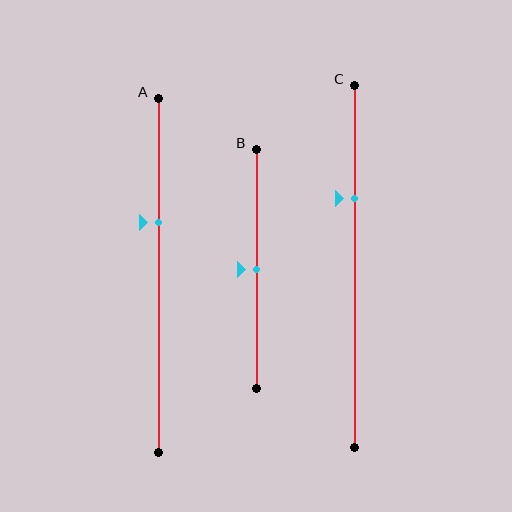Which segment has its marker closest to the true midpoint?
Segment B has its marker closest to the true midpoint.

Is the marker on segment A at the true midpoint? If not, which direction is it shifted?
No, the marker on segment A is shifted upward by about 15% of the segment length.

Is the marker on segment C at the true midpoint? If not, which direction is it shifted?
No, the marker on segment C is shifted upward by about 19% of the segment length.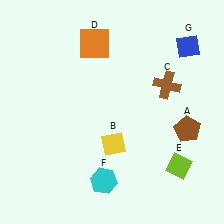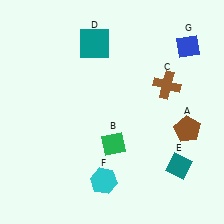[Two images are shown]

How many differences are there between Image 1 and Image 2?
There are 3 differences between the two images.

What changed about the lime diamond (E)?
In Image 1, E is lime. In Image 2, it changed to teal.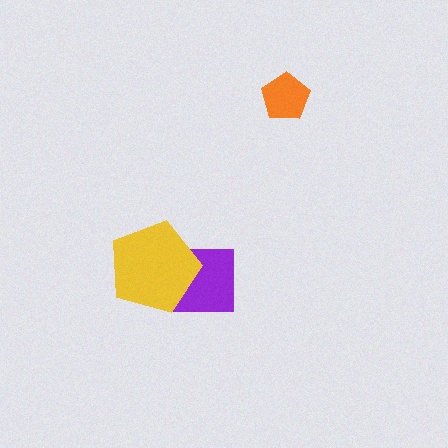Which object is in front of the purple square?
The yellow pentagon is in front of the purple square.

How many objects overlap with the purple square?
1 object overlaps with the purple square.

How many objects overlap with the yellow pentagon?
1 object overlaps with the yellow pentagon.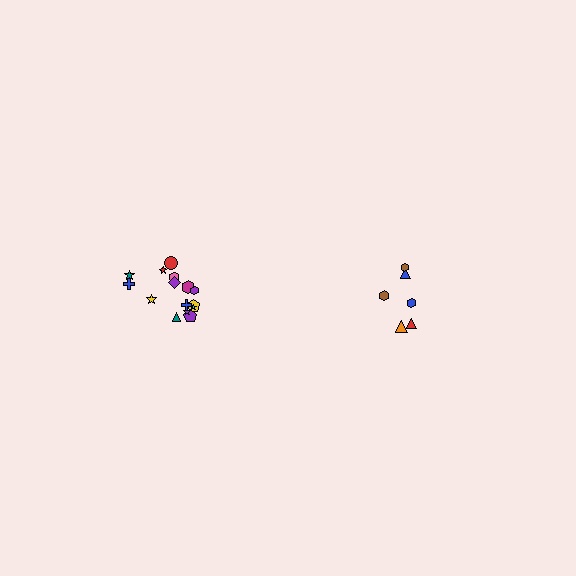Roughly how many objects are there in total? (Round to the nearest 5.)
Roughly 20 objects in total.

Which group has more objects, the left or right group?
The left group.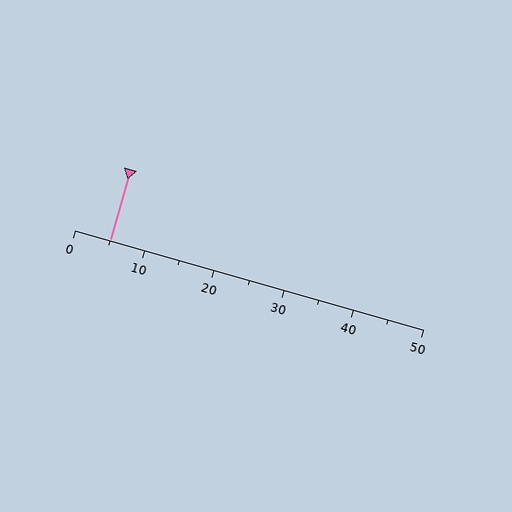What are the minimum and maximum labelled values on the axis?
The axis runs from 0 to 50.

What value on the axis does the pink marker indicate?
The marker indicates approximately 5.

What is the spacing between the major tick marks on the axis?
The major ticks are spaced 10 apart.